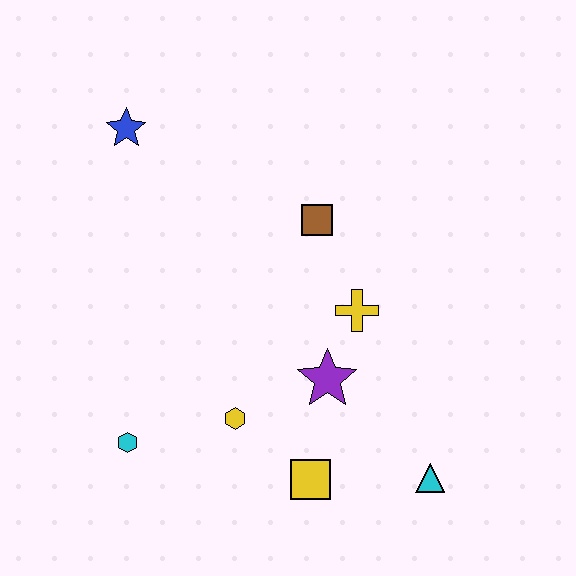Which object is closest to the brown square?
The yellow cross is closest to the brown square.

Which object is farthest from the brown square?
The cyan hexagon is farthest from the brown square.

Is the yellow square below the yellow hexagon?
Yes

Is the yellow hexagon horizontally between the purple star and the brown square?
No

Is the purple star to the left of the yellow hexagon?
No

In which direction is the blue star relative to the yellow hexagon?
The blue star is above the yellow hexagon.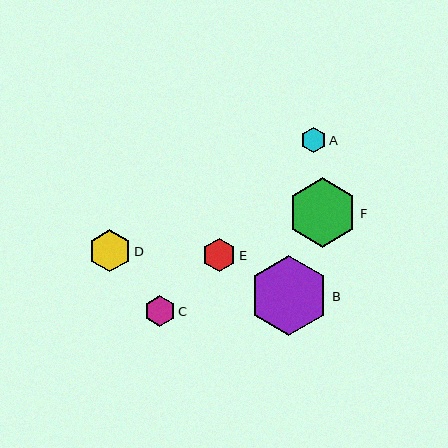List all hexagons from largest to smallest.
From largest to smallest: B, F, D, E, C, A.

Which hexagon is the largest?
Hexagon B is the largest with a size of approximately 79 pixels.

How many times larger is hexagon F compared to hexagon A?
Hexagon F is approximately 2.8 times the size of hexagon A.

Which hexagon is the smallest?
Hexagon A is the smallest with a size of approximately 25 pixels.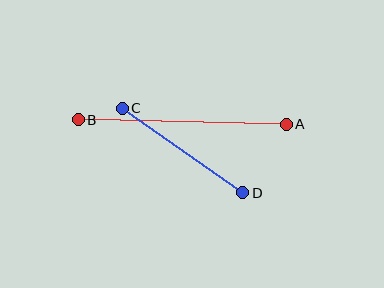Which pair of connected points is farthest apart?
Points A and B are farthest apart.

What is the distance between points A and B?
The distance is approximately 208 pixels.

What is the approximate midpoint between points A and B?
The midpoint is at approximately (182, 122) pixels.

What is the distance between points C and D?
The distance is approximately 147 pixels.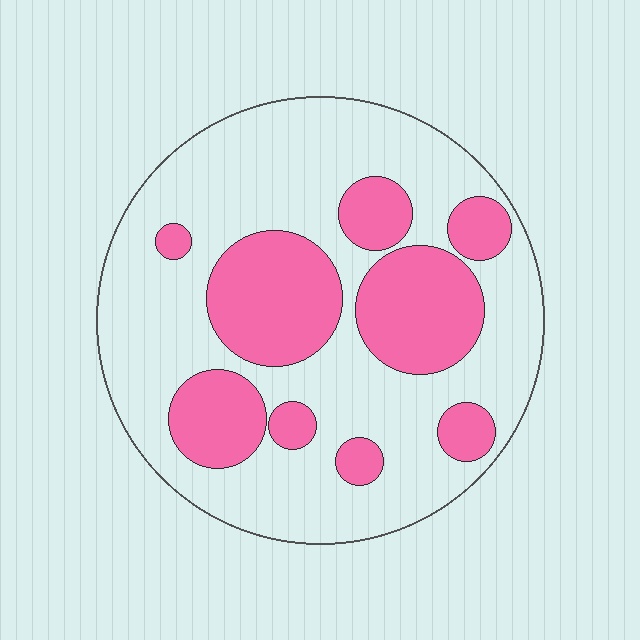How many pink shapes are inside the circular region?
9.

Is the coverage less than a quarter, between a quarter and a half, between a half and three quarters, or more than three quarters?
Between a quarter and a half.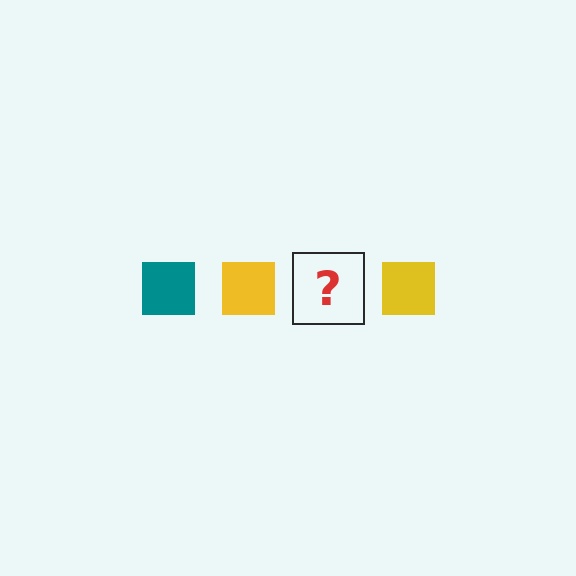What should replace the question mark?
The question mark should be replaced with a teal square.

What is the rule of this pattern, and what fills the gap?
The rule is that the pattern cycles through teal, yellow squares. The gap should be filled with a teal square.